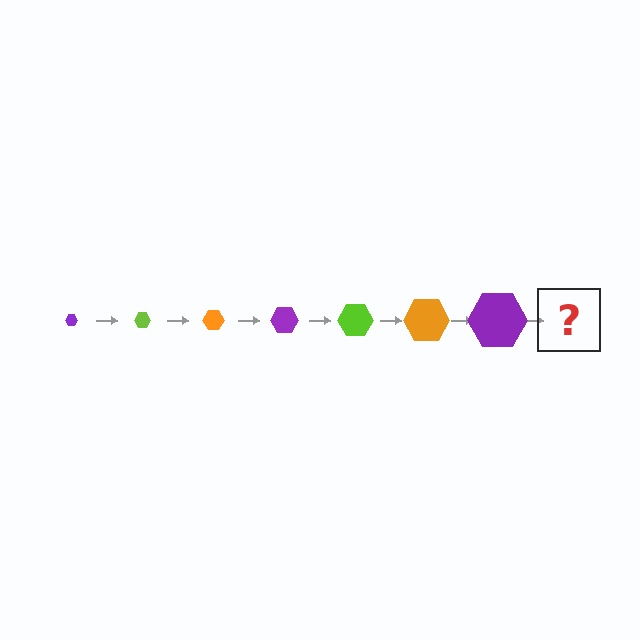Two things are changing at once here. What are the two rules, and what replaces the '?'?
The two rules are that the hexagon grows larger each step and the color cycles through purple, lime, and orange. The '?' should be a lime hexagon, larger than the previous one.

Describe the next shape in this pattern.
It should be a lime hexagon, larger than the previous one.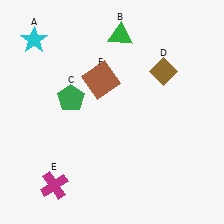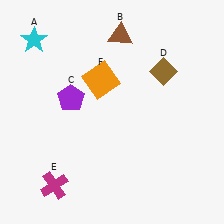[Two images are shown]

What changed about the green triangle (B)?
In Image 1, B is green. In Image 2, it changed to brown.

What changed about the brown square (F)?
In Image 1, F is brown. In Image 2, it changed to orange.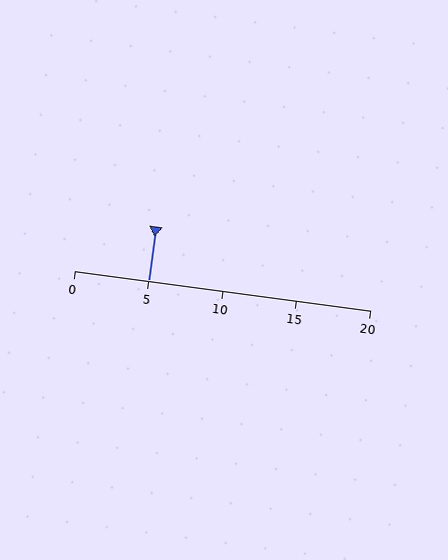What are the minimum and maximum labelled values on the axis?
The axis runs from 0 to 20.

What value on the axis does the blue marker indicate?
The marker indicates approximately 5.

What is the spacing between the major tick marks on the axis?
The major ticks are spaced 5 apart.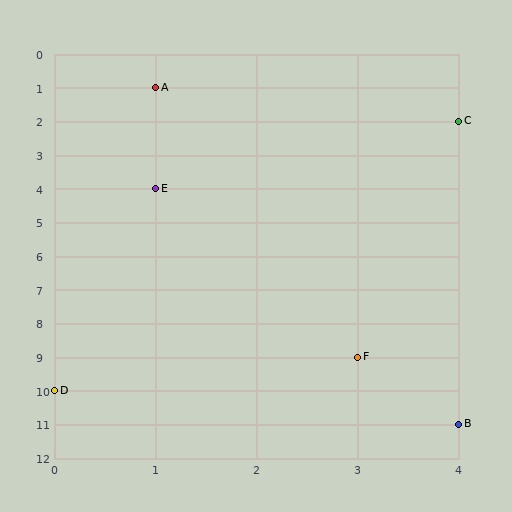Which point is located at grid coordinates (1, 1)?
Point A is at (1, 1).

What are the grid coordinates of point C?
Point C is at grid coordinates (4, 2).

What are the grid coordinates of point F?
Point F is at grid coordinates (3, 9).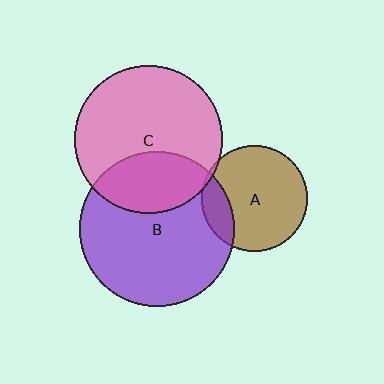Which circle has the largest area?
Circle B (purple).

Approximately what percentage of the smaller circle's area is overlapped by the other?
Approximately 30%.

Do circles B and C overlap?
Yes.